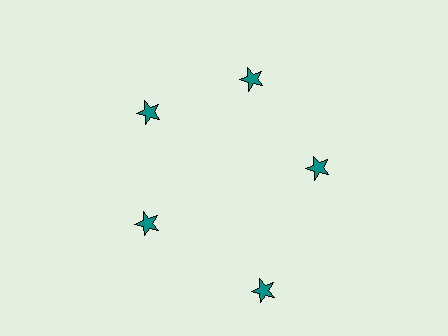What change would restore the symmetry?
The symmetry would be restored by moving it inward, back onto the ring so that all 5 stars sit at equal angles and equal distance from the center.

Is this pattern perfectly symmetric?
No. The 5 teal stars are arranged in a ring, but one element near the 5 o'clock position is pushed outward from the center, breaking the 5-fold rotational symmetry.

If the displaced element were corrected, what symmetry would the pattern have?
It would have 5-fold rotational symmetry — the pattern would map onto itself every 72 degrees.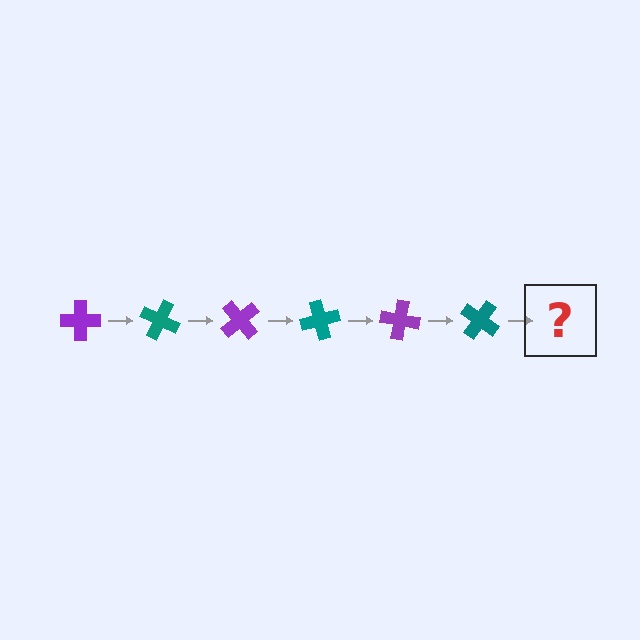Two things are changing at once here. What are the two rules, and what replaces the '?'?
The two rules are that it rotates 25 degrees each step and the color cycles through purple and teal. The '?' should be a purple cross, rotated 150 degrees from the start.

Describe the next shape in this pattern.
It should be a purple cross, rotated 150 degrees from the start.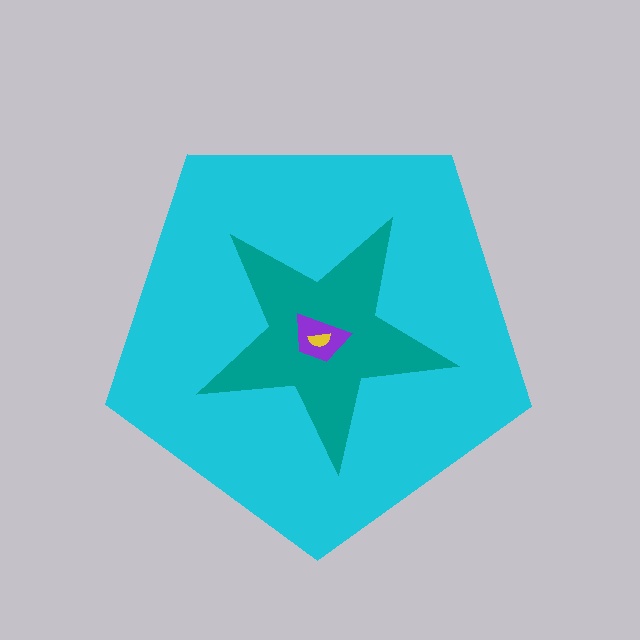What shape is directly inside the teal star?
The purple trapezoid.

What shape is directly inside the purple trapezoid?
The yellow semicircle.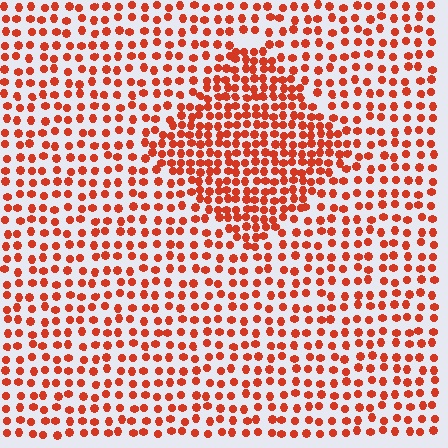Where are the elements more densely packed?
The elements are more densely packed inside the diamond boundary.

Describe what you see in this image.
The image contains small red elements arranged at two different densities. A diamond-shaped region is visible where the elements are more densely packed than the surrounding area.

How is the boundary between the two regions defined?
The boundary is defined by a change in element density (approximately 1.8x ratio). All elements are the same color, size, and shape.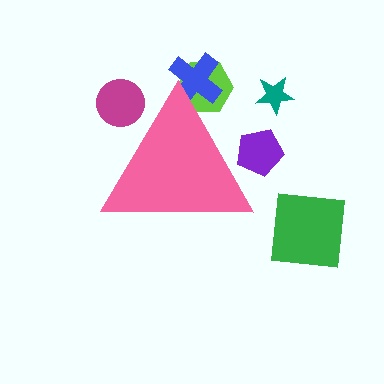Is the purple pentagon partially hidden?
Yes, the purple pentagon is partially hidden behind the pink triangle.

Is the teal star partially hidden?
No, the teal star is fully visible.